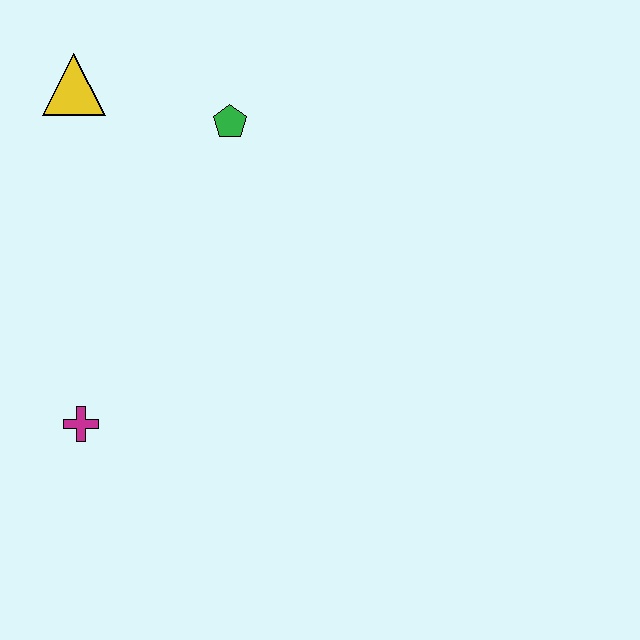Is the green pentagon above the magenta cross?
Yes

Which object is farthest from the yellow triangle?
The magenta cross is farthest from the yellow triangle.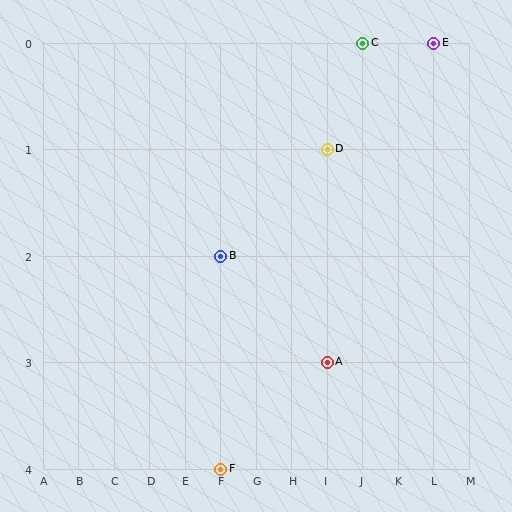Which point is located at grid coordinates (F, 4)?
Point F is at (F, 4).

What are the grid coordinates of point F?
Point F is at grid coordinates (F, 4).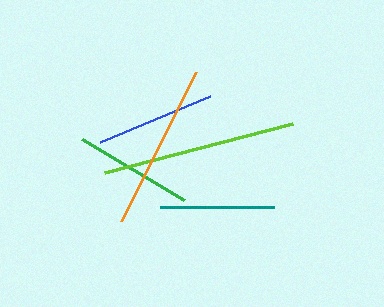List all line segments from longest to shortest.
From longest to shortest: lime, orange, blue, green, teal.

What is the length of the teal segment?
The teal segment is approximately 114 pixels long.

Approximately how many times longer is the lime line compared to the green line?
The lime line is approximately 1.6 times the length of the green line.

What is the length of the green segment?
The green segment is approximately 118 pixels long.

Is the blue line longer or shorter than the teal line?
The blue line is longer than the teal line.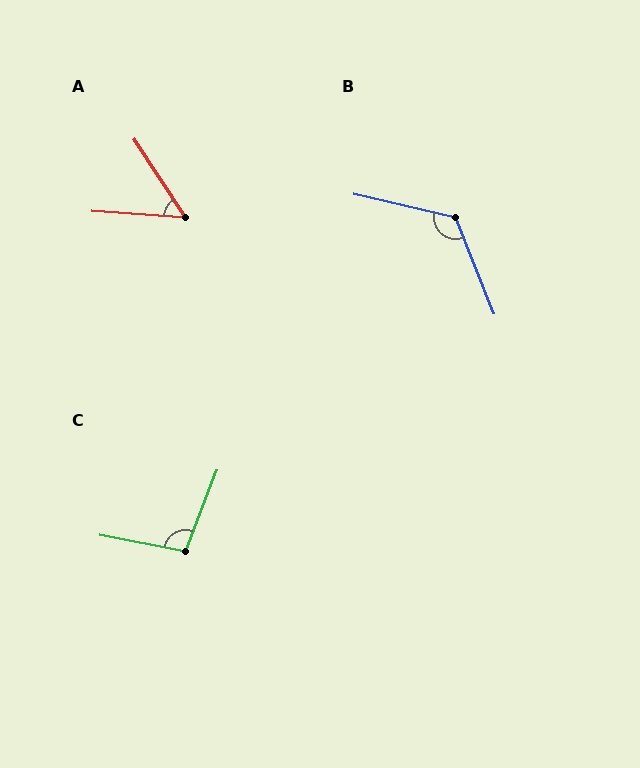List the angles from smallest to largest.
A (53°), C (100°), B (125°).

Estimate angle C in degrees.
Approximately 100 degrees.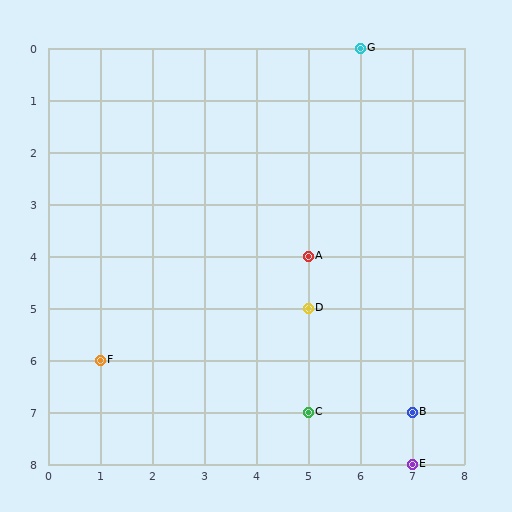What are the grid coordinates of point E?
Point E is at grid coordinates (7, 8).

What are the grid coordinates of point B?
Point B is at grid coordinates (7, 7).